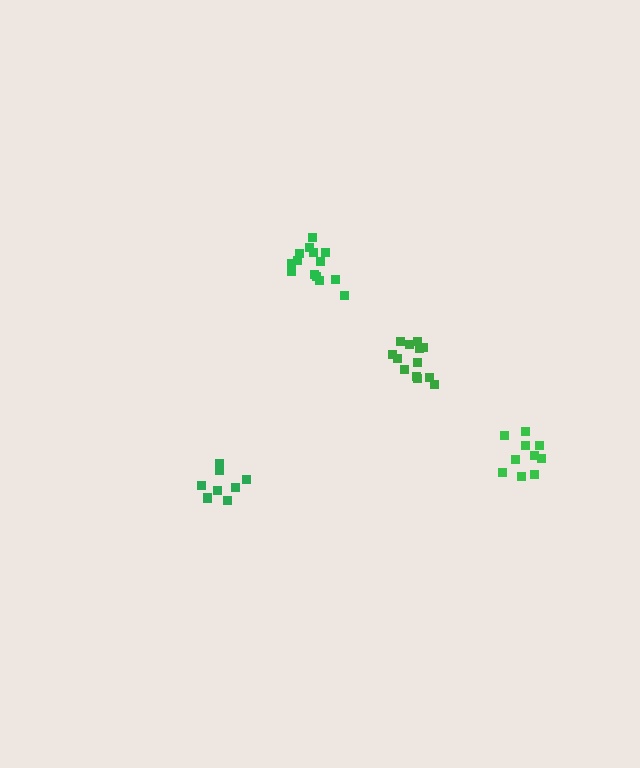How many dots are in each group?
Group 1: 9 dots, Group 2: 14 dots, Group 3: 10 dots, Group 4: 13 dots (46 total).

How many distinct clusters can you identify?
There are 4 distinct clusters.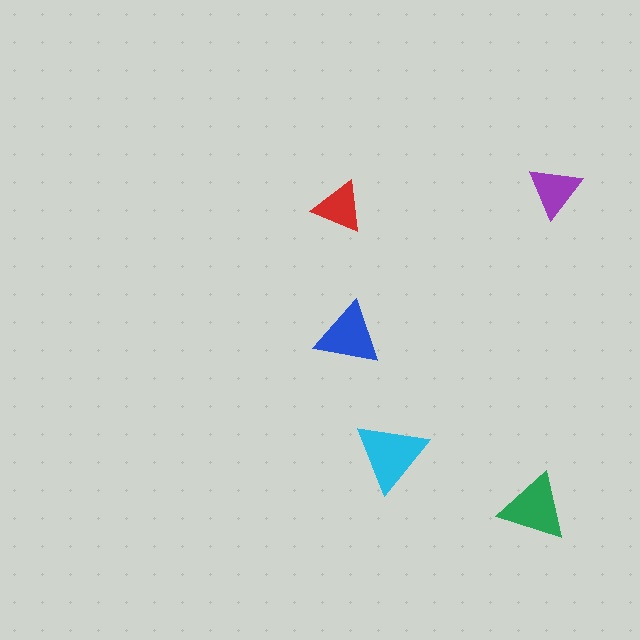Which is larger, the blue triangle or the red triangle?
The blue one.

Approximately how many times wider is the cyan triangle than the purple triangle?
About 1.5 times wider.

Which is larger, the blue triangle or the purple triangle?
The blue one.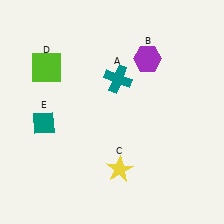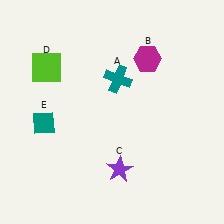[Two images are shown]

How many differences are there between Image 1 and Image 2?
There are 2 differences between the two images.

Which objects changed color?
B changed from purple to magenta. C changed from yellow to purple.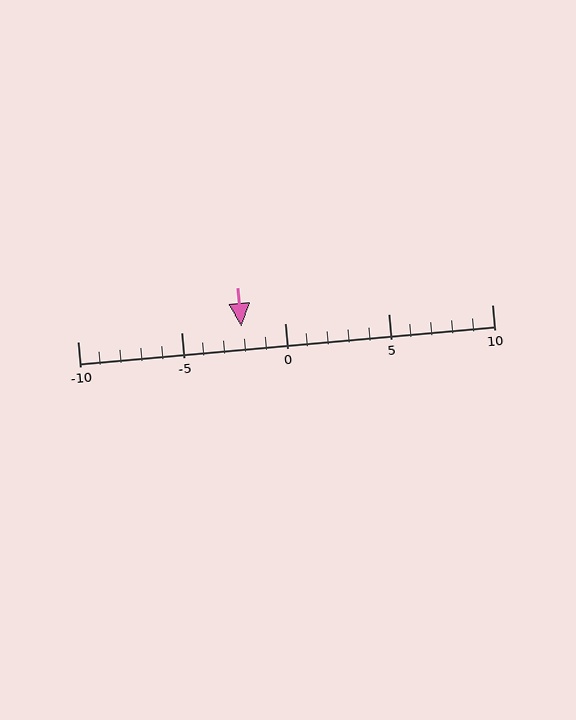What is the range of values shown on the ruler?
The ruler shows values from -10 to 10.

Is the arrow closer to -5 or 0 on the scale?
The arrow is closer to 0.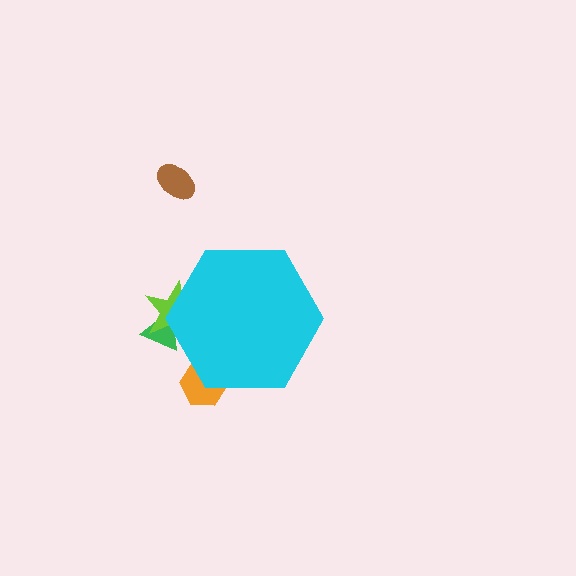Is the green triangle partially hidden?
Yes, the green triangle is partially hidden behind the cyan hexagon.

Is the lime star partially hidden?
Yes, the lime star is partially hidden behind the cyan hexagon.